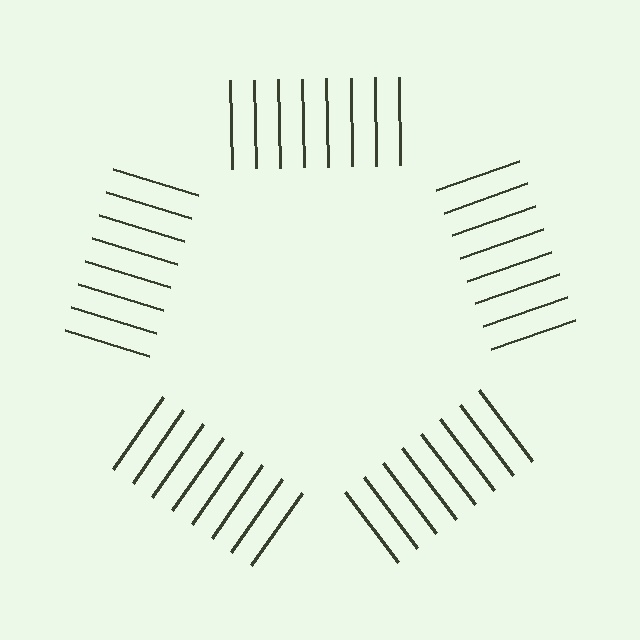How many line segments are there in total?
40 — 8 along each of the 5 edges.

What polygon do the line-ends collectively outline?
An illusory pentagon — the line segments terminate on its edges but no continuous stroke is drawn.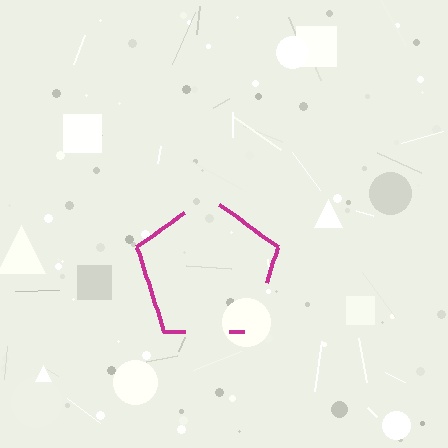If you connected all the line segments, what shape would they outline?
They would outline a pentagon.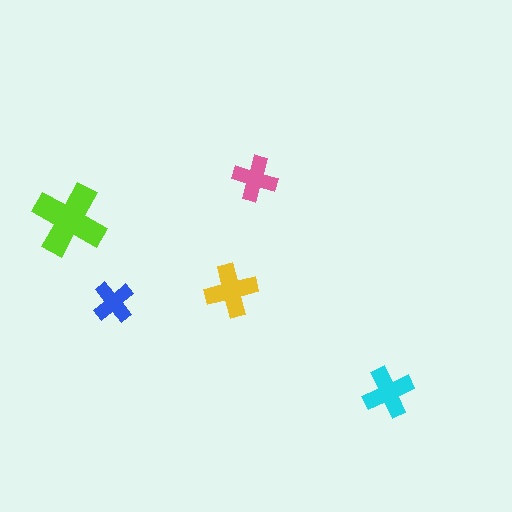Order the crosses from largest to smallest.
the lime one, the yellow one, the cyan one, the pink one, the blue one.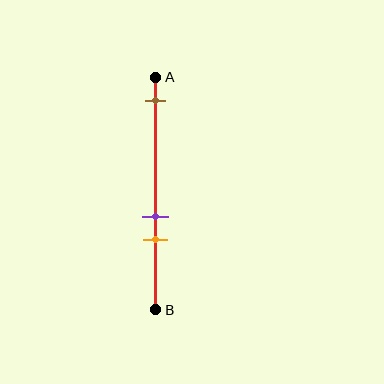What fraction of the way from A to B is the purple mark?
The purple mark is approximately 60% (0.6) of the way from A to B.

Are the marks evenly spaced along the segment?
No, the marks are not evenly spaced.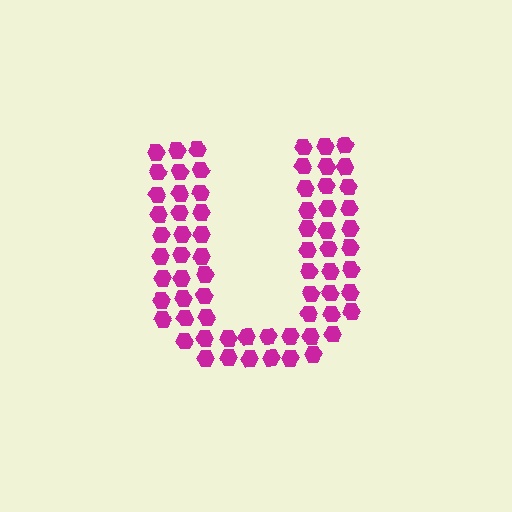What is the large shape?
The large shape is the letter U.